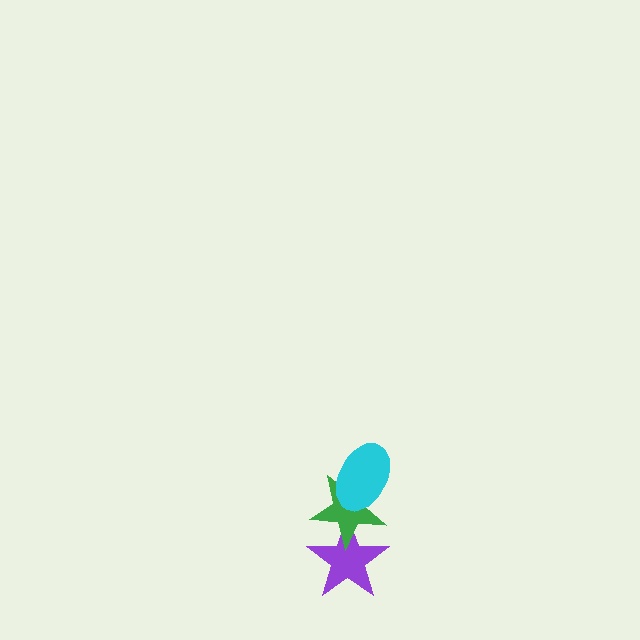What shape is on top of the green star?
The cyan ellipse is on top of the green star.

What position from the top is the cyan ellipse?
The cyan ellipse is 1st from the top.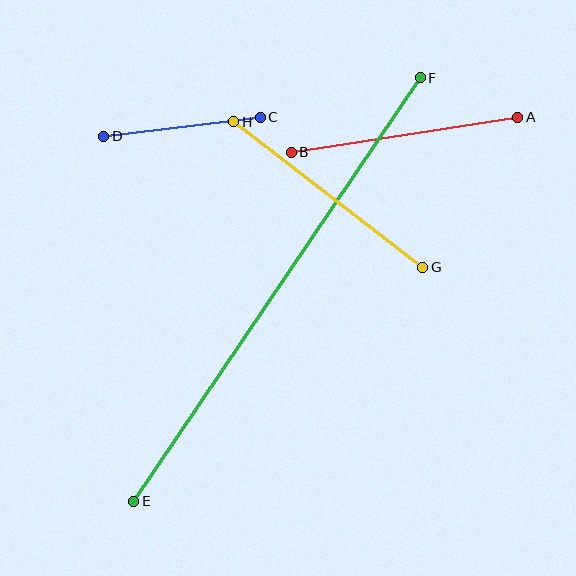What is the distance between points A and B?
The distance is approximately 229 pixels.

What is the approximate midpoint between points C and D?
The midpoint is at approximately (182, 127) pixels.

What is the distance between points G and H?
The distance is approximately 239 pixels.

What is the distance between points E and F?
The distance is approximately 512 pixels.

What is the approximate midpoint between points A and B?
The midpoint is at approximately (404, 135) pixels.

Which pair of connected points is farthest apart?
Points E and F are farthest apart.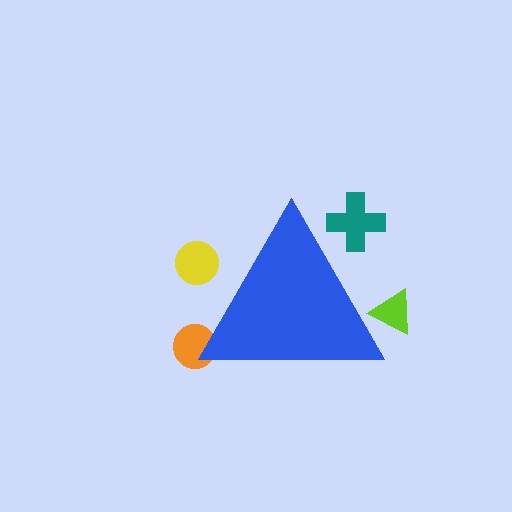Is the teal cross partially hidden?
Yes, the teal cross is partially hidden behind the blue triangle.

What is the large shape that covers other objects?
A blue triangle.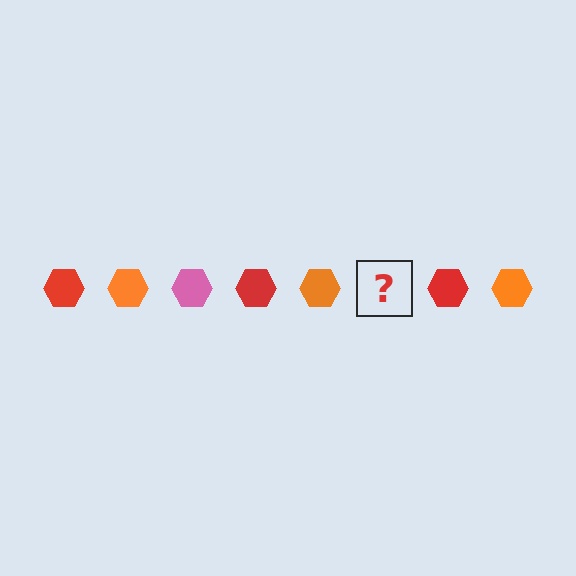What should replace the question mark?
The question mark should be replaced with a pink hexagon.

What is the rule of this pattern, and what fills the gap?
The rule is that the pattern cycles through red, orange, pink hexagons. The gap should be filled with a pink hexagon.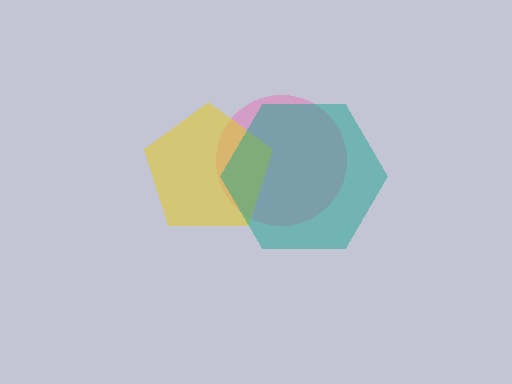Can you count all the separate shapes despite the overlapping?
Yes, there are 3 separate shapes.